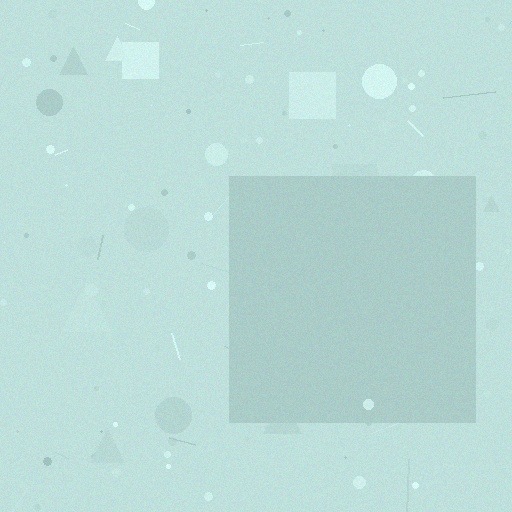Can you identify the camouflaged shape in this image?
The camouflaged shape is a square.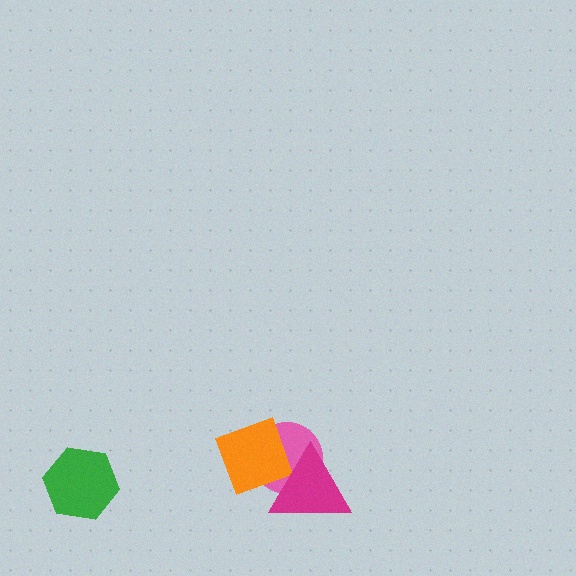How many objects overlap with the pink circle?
2 objects overlap with the pink circle.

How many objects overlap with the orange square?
2 objects overlap with the orange square.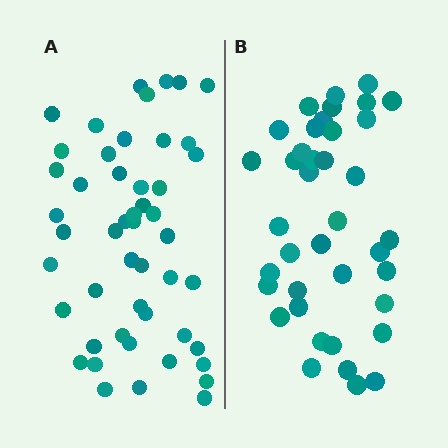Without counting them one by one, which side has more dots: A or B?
Region A (the left region) has more dots.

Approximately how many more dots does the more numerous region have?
Region A has roughly 10 or so more dots than region B.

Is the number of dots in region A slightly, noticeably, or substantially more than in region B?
Region A has noticeably more, but not dramatically so. The ratio is roughly 1.3 to 1.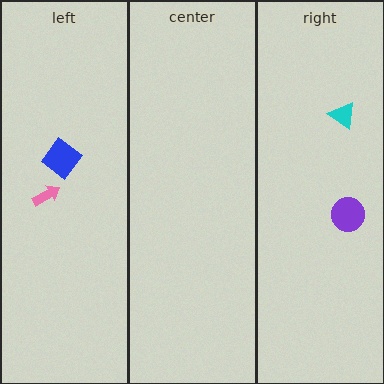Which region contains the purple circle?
The right region.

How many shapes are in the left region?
2.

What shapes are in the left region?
The blue diamond, the pink arrow.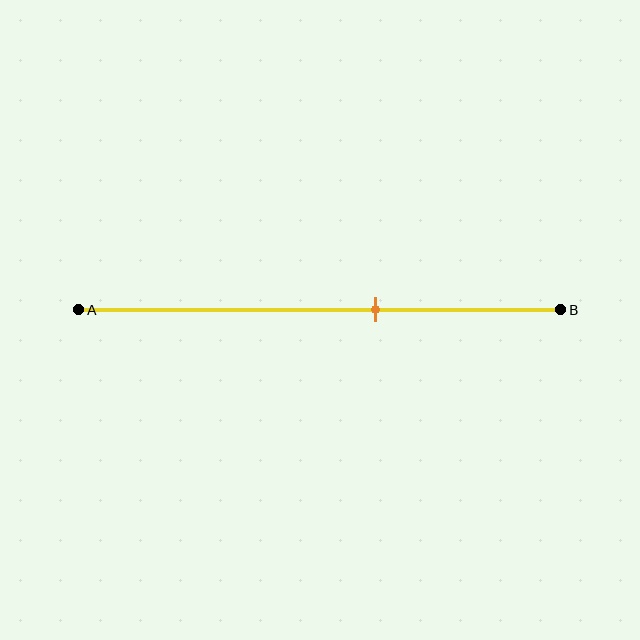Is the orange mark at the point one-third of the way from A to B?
No, the mark is at about 60% from A, not at the 33% one-third point.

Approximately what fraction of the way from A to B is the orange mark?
The orange mark is approximately 60% of the way from A to B.